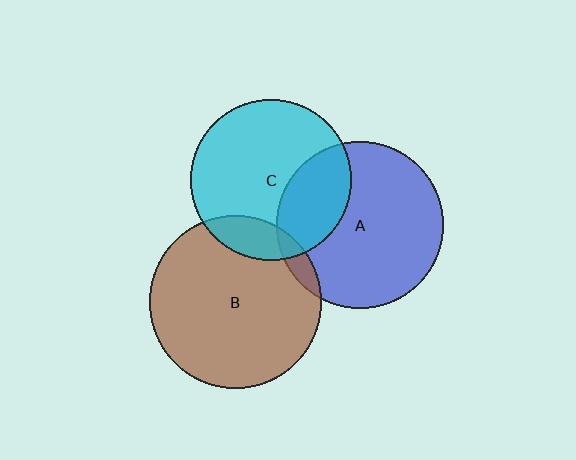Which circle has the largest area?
Circle B (brown).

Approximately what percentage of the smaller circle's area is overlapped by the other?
Approximately 5%.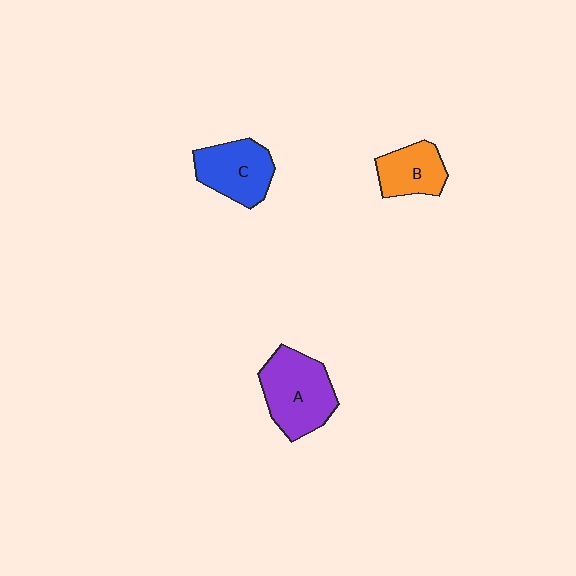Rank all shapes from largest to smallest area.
From largest to smallest: A (purple), C (blue), B (orange).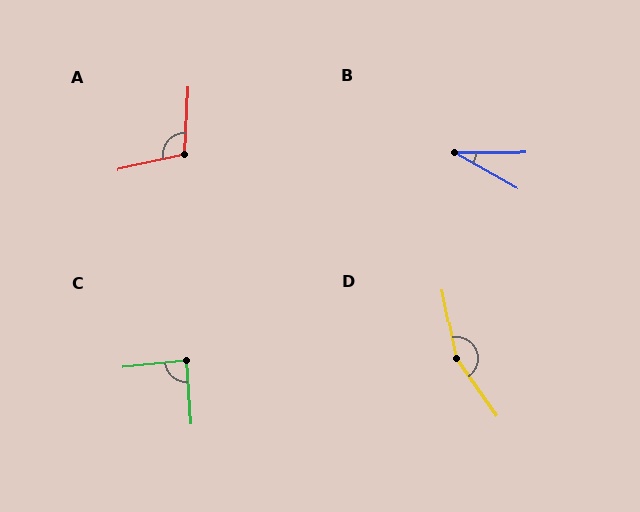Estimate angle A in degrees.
Approximately 105 degrees.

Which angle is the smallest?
B, at approximately 29 degrees.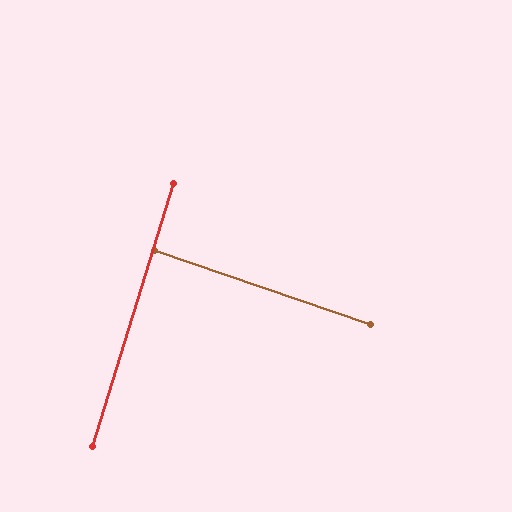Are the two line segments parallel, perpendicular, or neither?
Perpendicular — they meet at approximately 88°.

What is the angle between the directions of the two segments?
Approximately 88 degrees.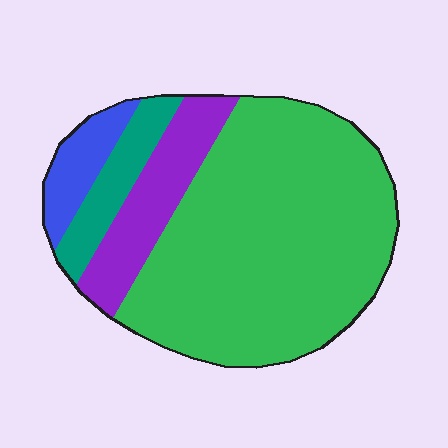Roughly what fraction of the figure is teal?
Teal covers around 10% of the figure.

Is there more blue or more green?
Green.